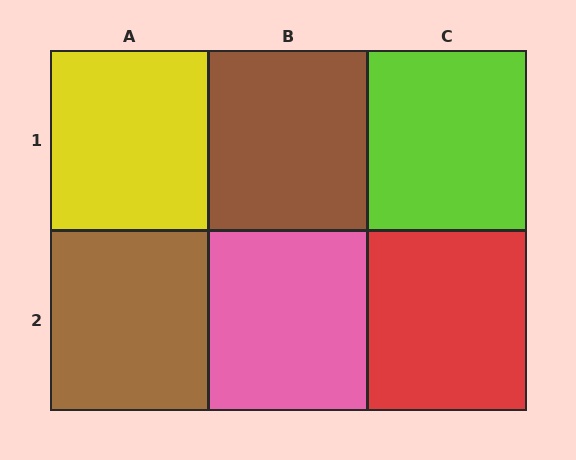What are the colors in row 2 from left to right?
Brown, pink, red.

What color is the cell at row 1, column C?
Lime.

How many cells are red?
1 cell is red.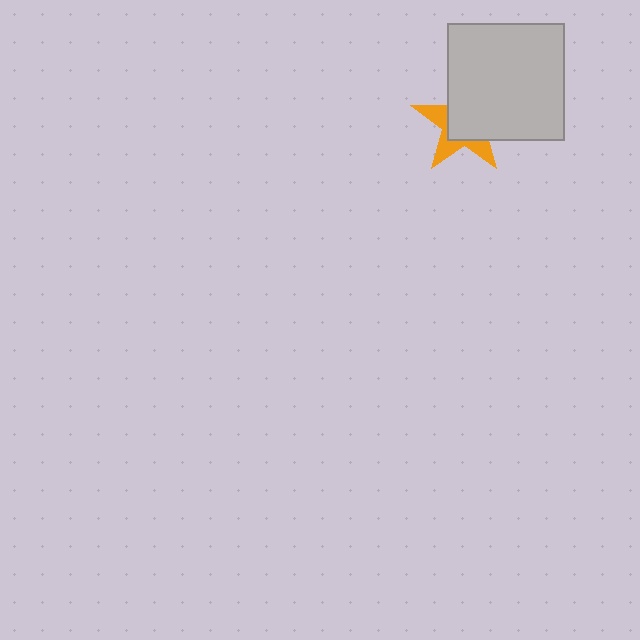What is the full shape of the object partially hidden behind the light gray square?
The partially hidden object is an orange star.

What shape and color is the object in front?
The object in front is a light gray square.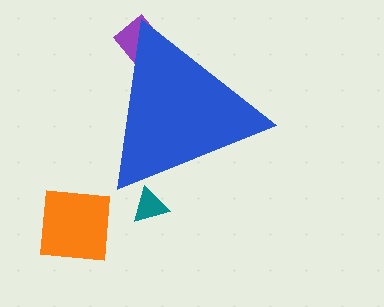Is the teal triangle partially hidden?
Yes, the teal triangle is partially hidden behind the blue triangle.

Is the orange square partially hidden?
No, the orange square is fully visible.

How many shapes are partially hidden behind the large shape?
2 shapes are partially hidden.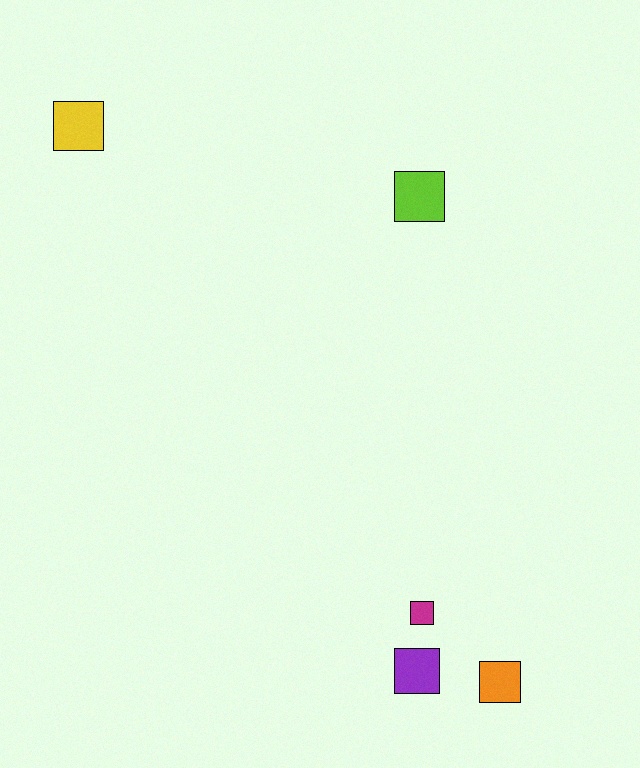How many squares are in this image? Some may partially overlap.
There are 5 squares.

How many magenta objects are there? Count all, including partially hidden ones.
There is 1 magenta object.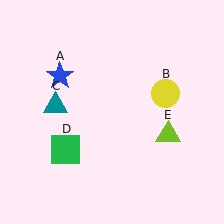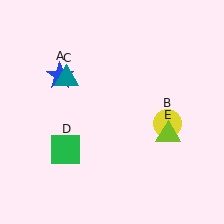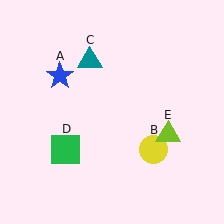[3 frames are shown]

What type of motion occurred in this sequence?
The yellow circle (object B), teal triangle (object C) rotated clockwise around the center of the scene.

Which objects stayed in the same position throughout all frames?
Blue star (object A) and green square (object D) and lime triangle (object E) remained stationary.